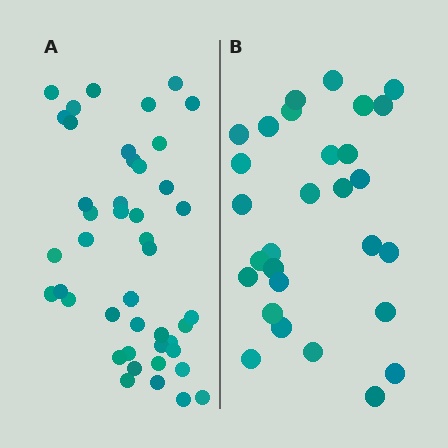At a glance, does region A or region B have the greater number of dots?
Region A (the left region) has more dots.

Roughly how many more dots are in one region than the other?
Region A has approximately 15 more dots than region B.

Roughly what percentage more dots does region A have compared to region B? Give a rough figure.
About 50% more.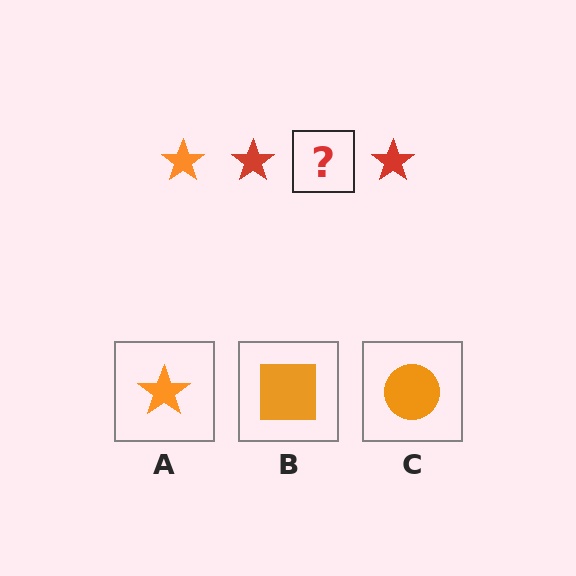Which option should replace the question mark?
Option A.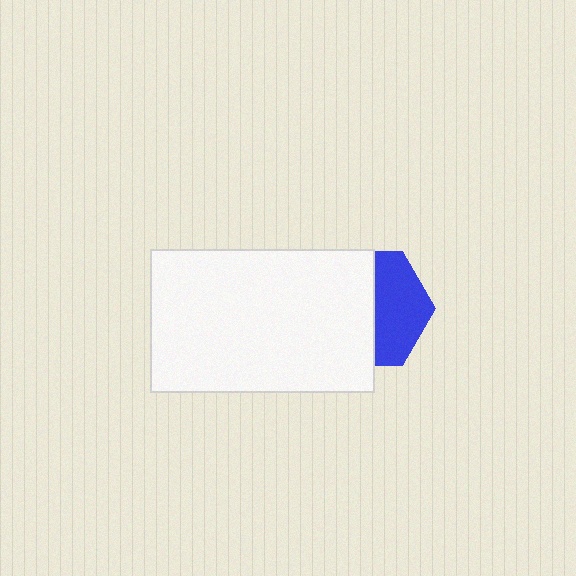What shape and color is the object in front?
The object in front is a white rectangle.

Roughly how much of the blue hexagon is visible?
A small part of it is visible (roughly 44%).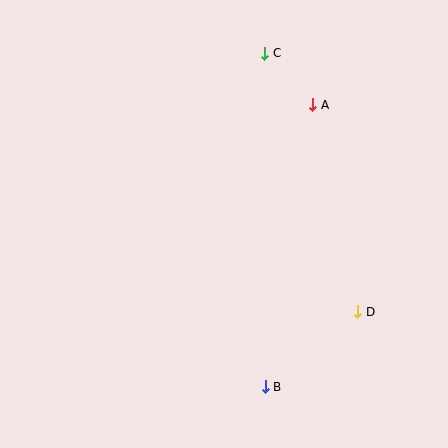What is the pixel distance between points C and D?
The distance between C and D is 275 pixels.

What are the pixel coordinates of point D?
Point D is at (358, 312).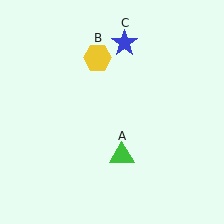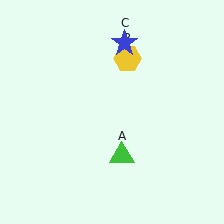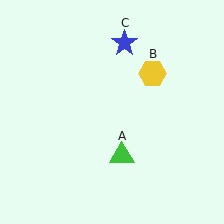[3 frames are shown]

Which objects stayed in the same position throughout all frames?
Green triangle (object A) and blue star (object C) remained stationary.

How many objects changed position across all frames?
1 object changed position: yellow hexagon (object B).